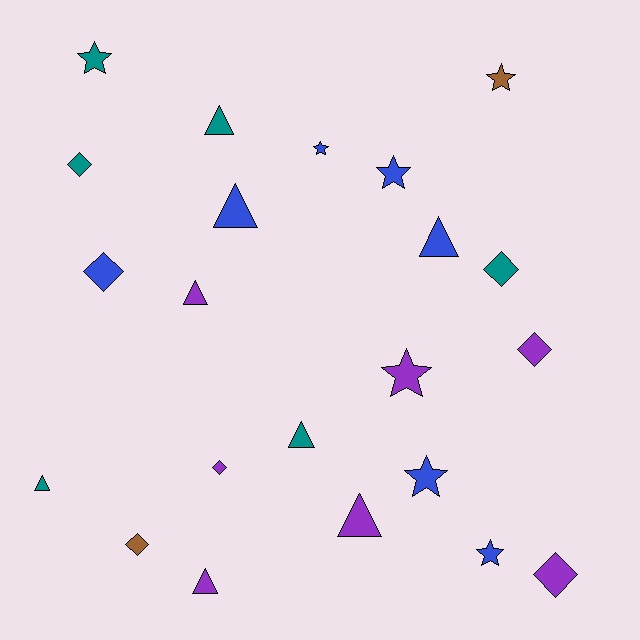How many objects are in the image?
There are 22 objects.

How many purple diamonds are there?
There are 3 purple diamonds.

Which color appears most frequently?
Blue, with 7 objects.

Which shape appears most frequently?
Triangle, with 8 objects.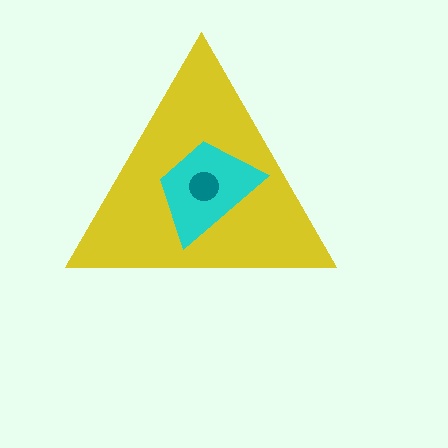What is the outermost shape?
The yellow triangle.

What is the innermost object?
The teal circle.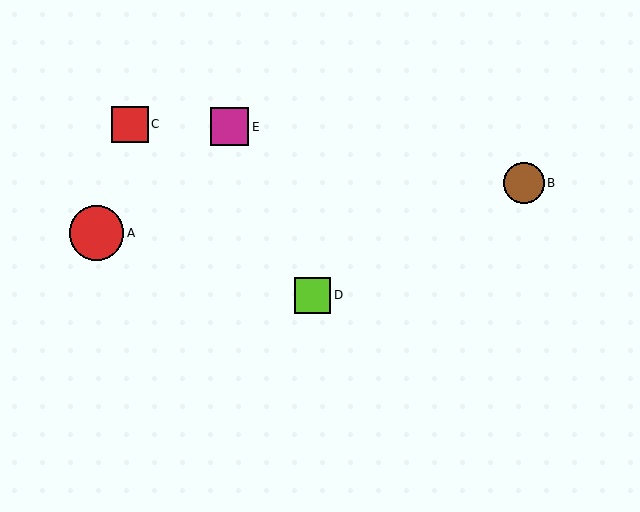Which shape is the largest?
The red circle (labeled A) is the largest.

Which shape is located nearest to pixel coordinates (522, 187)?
The brown circle (labeled B) at (524, 183) is nearest to that location.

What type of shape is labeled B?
Shape B is a brown circle.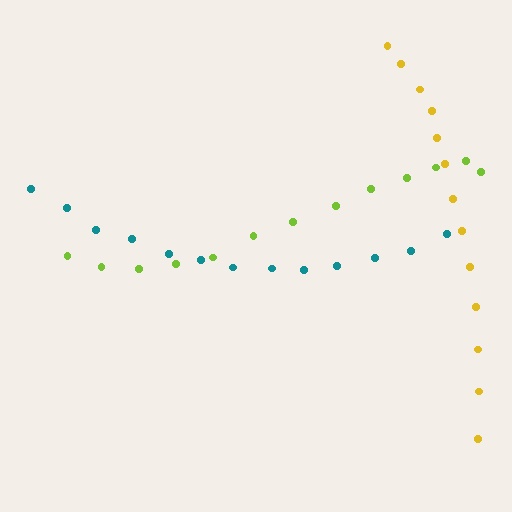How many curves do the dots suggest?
There are 3 distinct paths.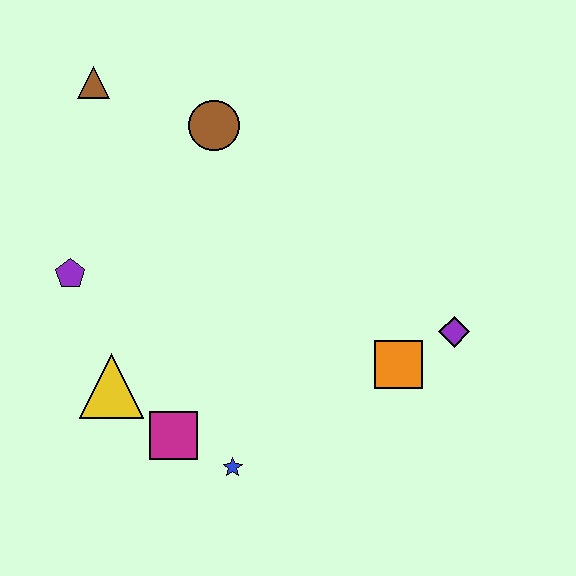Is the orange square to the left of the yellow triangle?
No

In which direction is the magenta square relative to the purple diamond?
The magenta square is to the left of the purple diamond.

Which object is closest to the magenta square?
The blue star is closest to the magenta square.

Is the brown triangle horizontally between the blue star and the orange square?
No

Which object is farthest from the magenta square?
The brown triangle is farthest from the magenta square.